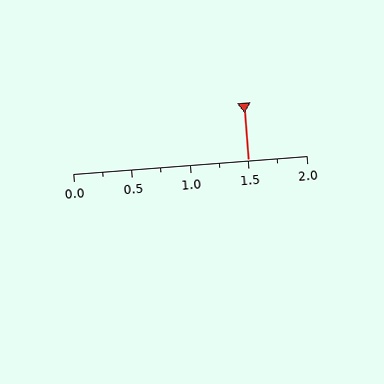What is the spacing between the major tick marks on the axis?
The major ticks are spaced 0.5 apart.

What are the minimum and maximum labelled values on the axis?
The axis runs from 0.0 to 2.0.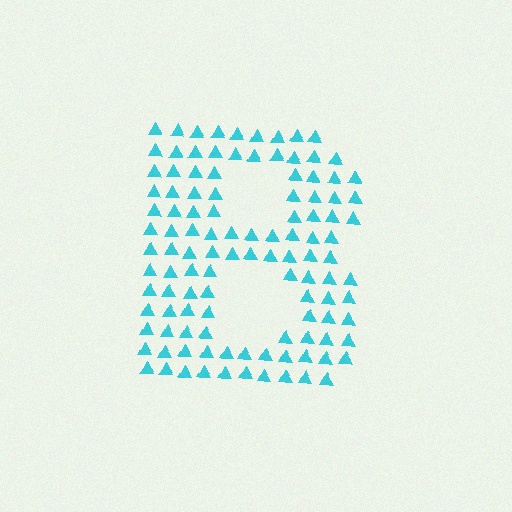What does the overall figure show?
The overall figure shows the letter B.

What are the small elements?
The small elements are triangles.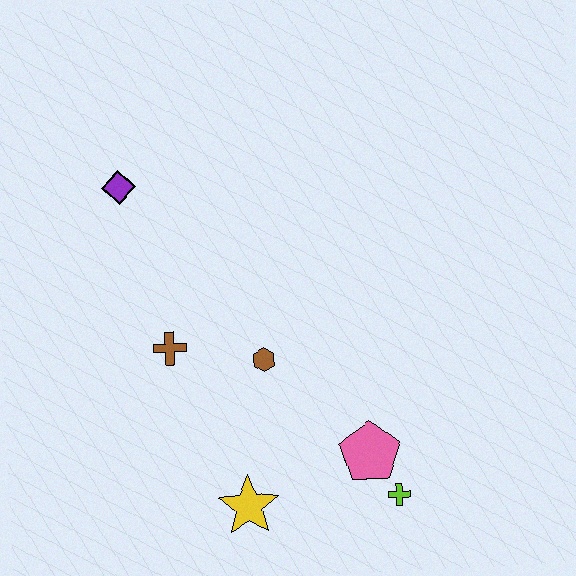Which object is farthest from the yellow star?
The purple diamond is farthest from the yellow star.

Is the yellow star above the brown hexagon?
No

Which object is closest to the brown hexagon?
The brown cross is closest to the brown hexagon.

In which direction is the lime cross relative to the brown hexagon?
The lime cross is below the brown hexagon.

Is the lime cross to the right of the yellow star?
Yes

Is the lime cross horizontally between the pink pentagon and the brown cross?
No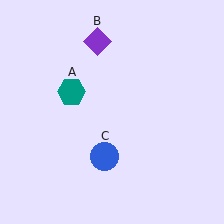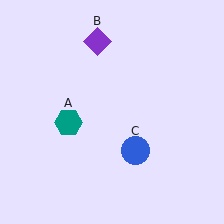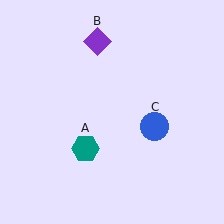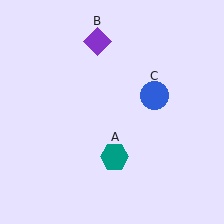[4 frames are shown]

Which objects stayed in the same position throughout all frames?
Purple diamond (object B) remained stationary.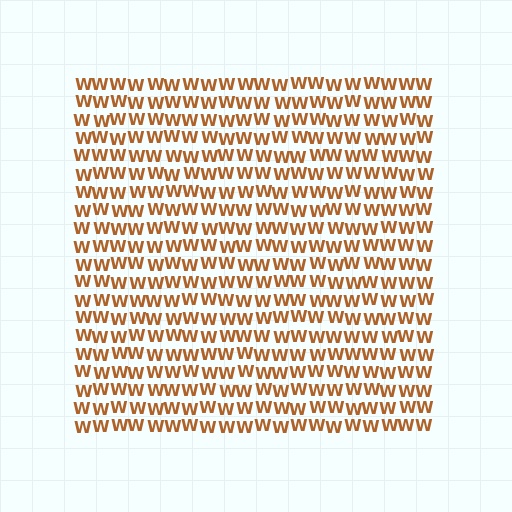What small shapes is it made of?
It is made of small letter W's.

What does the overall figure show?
The overall figure shows a square.